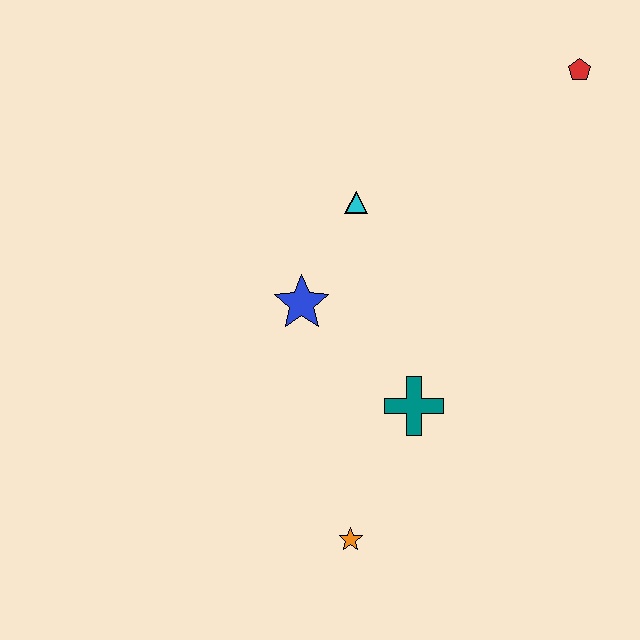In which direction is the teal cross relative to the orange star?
The teal cross is above the orange star.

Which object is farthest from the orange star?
The red pentagon is farthest from the orange star.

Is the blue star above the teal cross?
Yes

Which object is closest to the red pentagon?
The cyan triangle is closest to the red pentagon.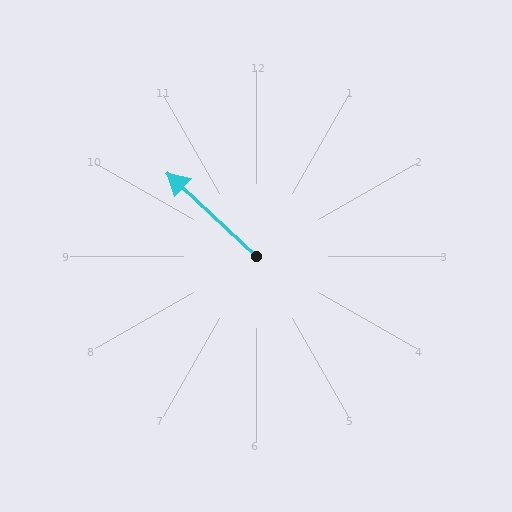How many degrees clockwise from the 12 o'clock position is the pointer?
Approximately 313 degrees.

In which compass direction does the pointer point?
Northwest.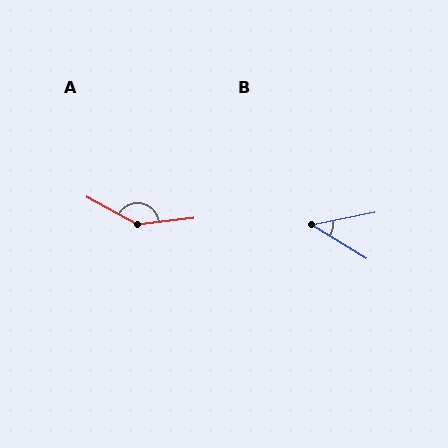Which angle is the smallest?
B, at approximately 43 degrees.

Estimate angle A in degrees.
Approximately 145 degrees.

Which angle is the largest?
A, at approximately 145 degrees.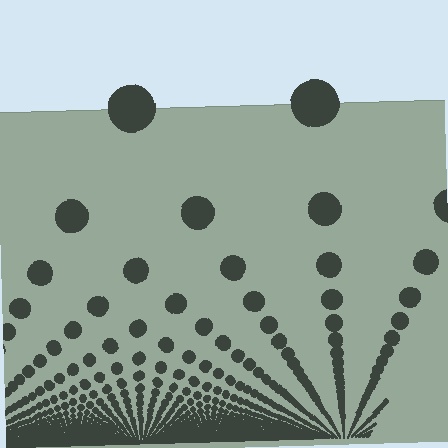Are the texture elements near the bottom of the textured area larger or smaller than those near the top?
Smaller. The gradient is inverted — elements near the bottom are smaller and denser.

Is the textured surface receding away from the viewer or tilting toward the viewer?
The surface appears to tilt toward the viewer. Texture elements get larger and sparser toward the top.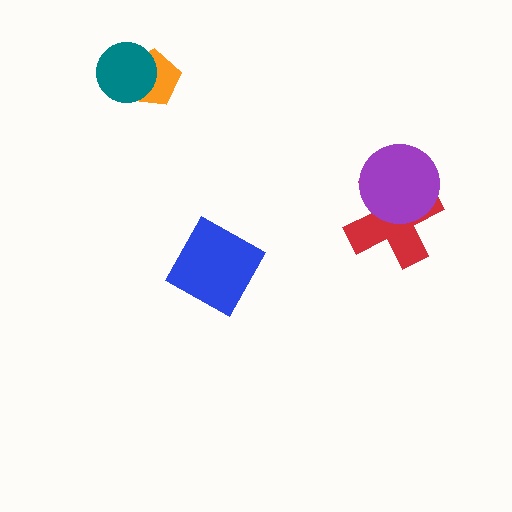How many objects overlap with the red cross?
1 object overlaps with the red cross.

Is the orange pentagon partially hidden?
Yes, it is partially covered by another shape.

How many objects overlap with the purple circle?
1 object overlaps with the purple circle.